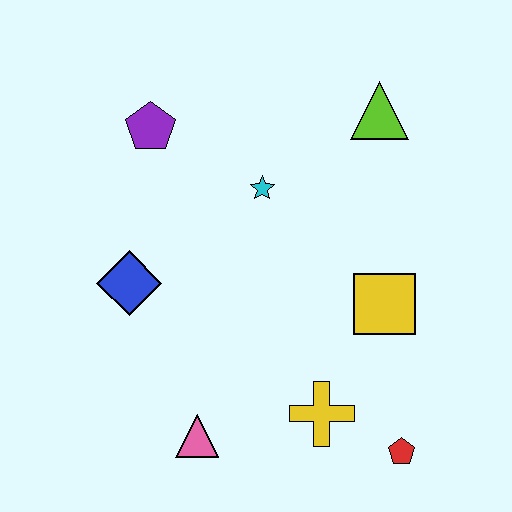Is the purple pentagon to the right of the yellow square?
No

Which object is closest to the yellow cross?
The red pentagon is closest to the yellow cross.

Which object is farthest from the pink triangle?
The lime triangle is farthest from the pink triangle.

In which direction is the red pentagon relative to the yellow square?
The red pentagon is below the yellow square.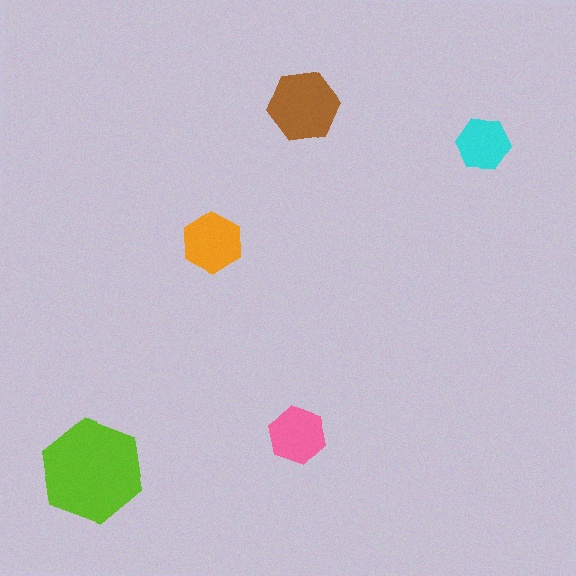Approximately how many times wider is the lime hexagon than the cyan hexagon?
About 2 times wider.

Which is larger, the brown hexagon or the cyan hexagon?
The brown one.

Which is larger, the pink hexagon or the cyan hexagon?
The pink one.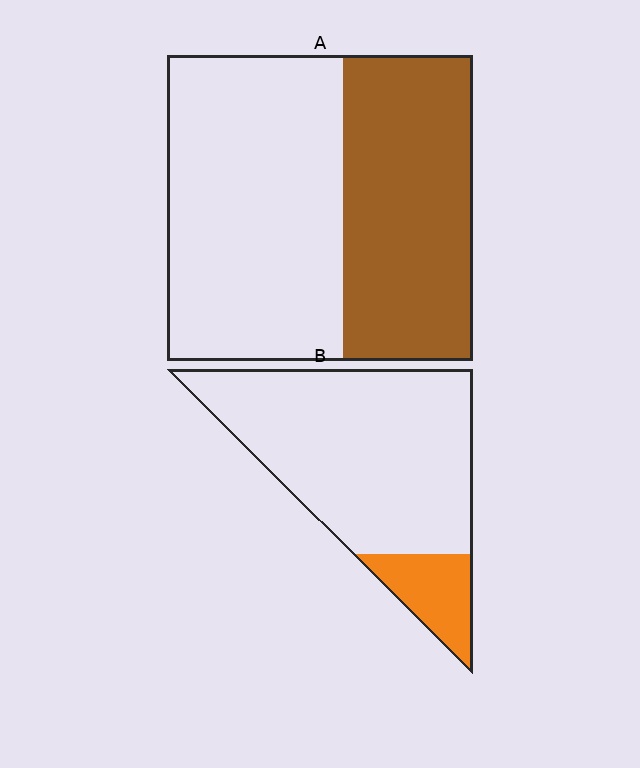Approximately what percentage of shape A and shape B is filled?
A is approximately 40% and B is approximately 15%.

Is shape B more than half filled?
No.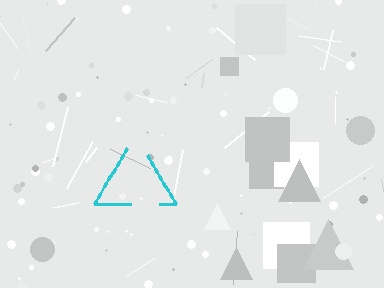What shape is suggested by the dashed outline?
The dashed outline suggests a triangle.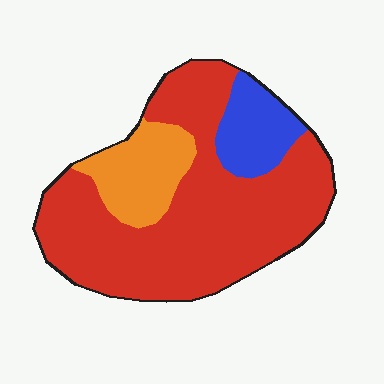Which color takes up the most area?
Red, at roughly 70%.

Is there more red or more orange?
Red.